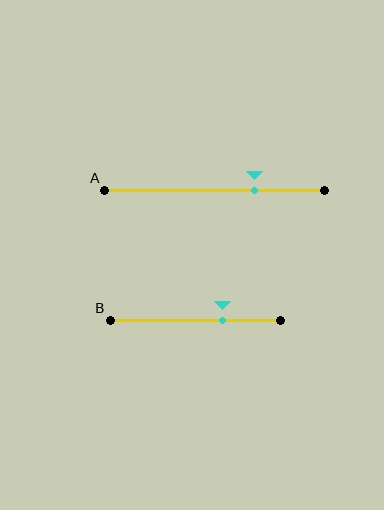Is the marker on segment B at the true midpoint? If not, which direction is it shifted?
No, the marker on segment B is shifted to the right by about 16% of the segment length.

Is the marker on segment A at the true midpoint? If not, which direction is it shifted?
No, the marker on segment A is shifted to the right by about 18% of the segment length.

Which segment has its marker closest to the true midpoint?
Segment B has its marker closest to the true midpoint.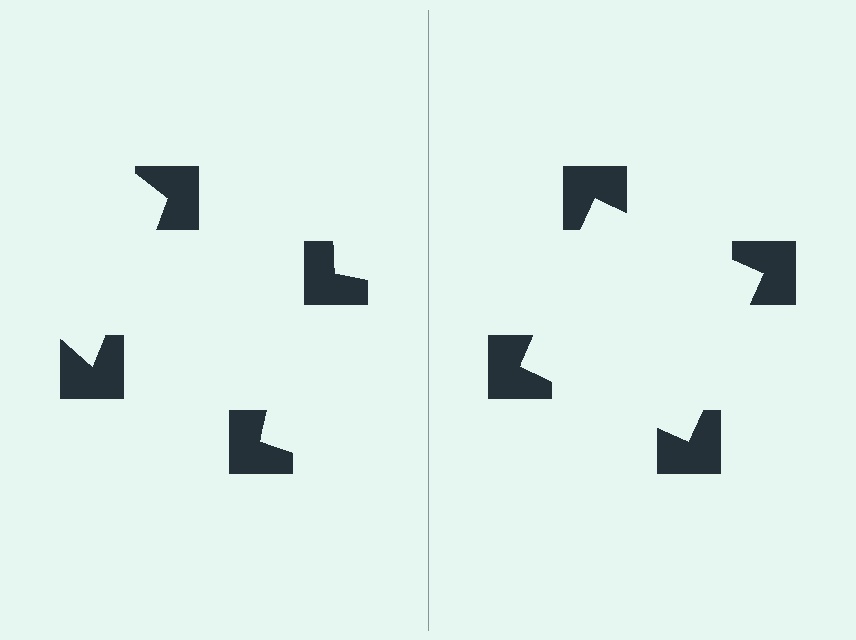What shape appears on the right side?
An illusory square.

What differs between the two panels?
The notched squares are positioned identically on both sides; only the wedge orientations differ. On the right they align to a square; on the left they are misaligned.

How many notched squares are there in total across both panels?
8 — 4 on each side.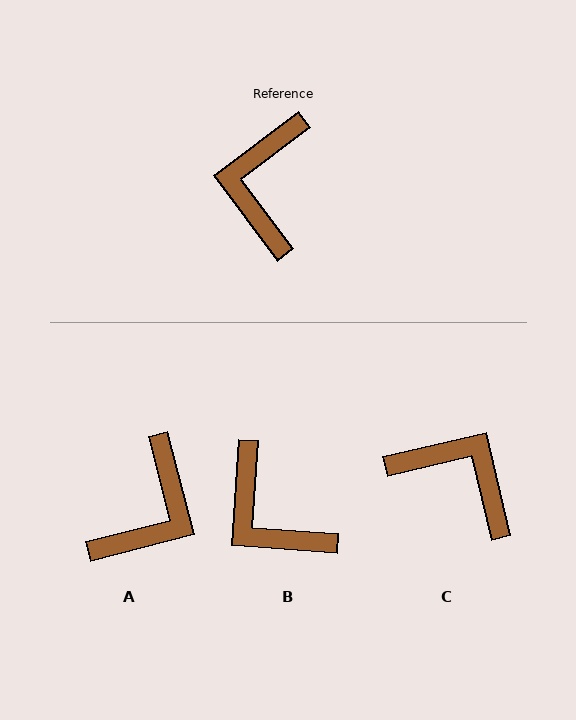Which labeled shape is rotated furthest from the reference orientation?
A, about 157 degrees away.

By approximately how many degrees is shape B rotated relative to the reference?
Approximately 49 degrees counter-clockwise.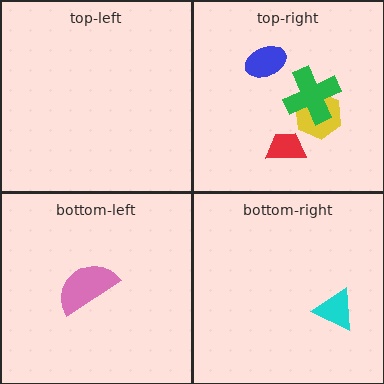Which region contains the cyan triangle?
The bottom-right region.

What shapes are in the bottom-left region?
The pink semicircle.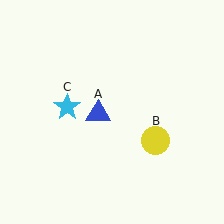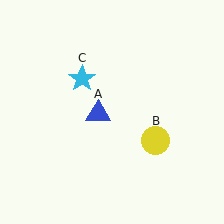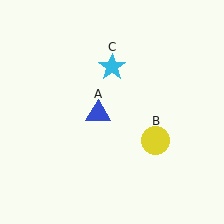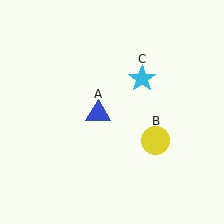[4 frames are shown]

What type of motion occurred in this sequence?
The cyan star (object C) rotated clockwise around the center of the scene.